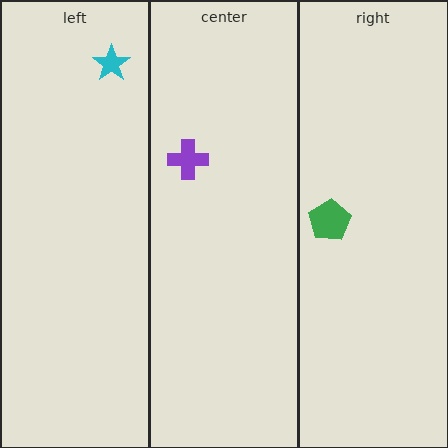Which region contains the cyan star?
The left region.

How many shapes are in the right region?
1.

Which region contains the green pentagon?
The right region.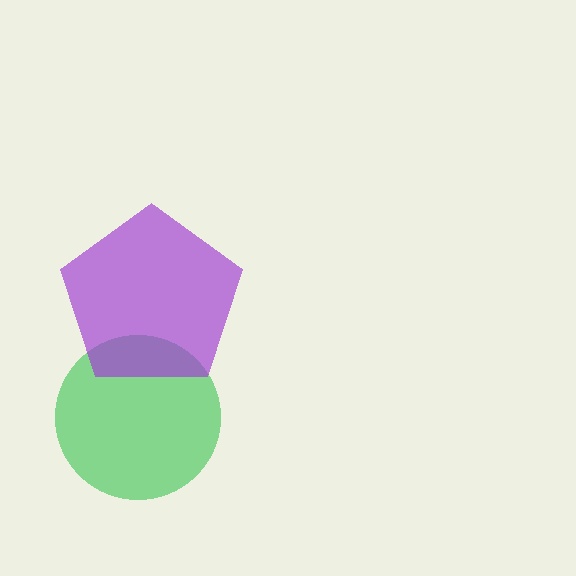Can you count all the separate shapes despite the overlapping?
Yes, there are 2 separate shapes.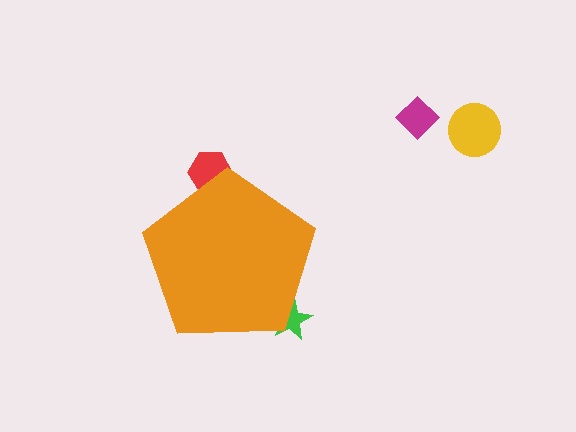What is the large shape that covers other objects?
An orange pentagon.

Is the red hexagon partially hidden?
Yes, the red hexagon is partially hidden behind the orange pentagon.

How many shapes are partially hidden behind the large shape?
2 shapes are partially hidden.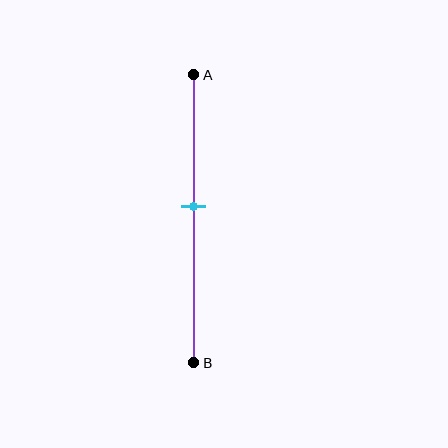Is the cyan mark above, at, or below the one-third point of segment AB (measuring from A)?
The cyan mark is below the one-third point of segment AB.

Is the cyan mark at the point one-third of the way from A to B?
No, the mark is at about 45% from A, not at the 33% one-third point.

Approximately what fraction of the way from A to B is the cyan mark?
The cyan mark is approximately 45% of the way from A to B.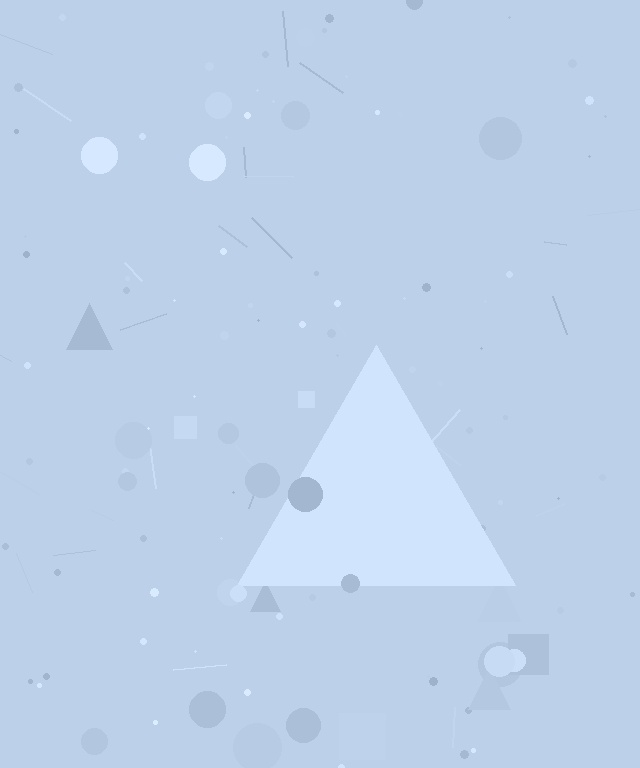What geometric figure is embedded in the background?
A triangle is embedded in the background.